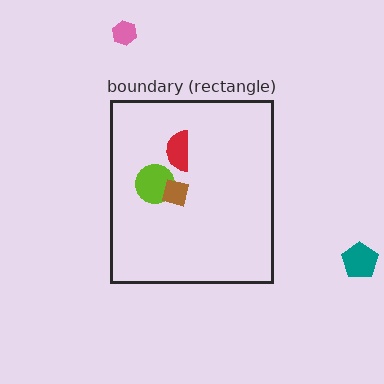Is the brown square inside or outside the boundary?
Inside.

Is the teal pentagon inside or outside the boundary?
Outside.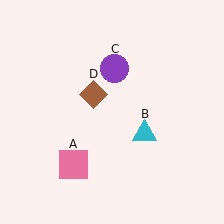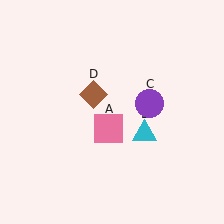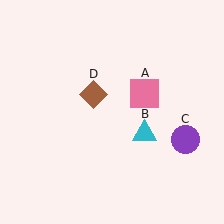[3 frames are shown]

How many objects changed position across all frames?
2 objects changed position: pink square (object A), purple circle (object C).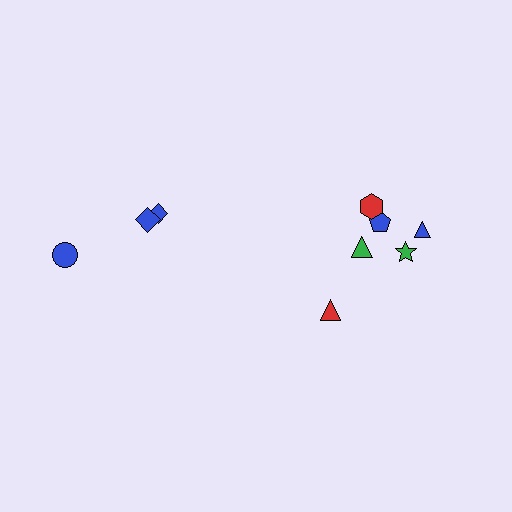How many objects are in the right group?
There are 6 objects.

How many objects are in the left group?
There are 3 objects.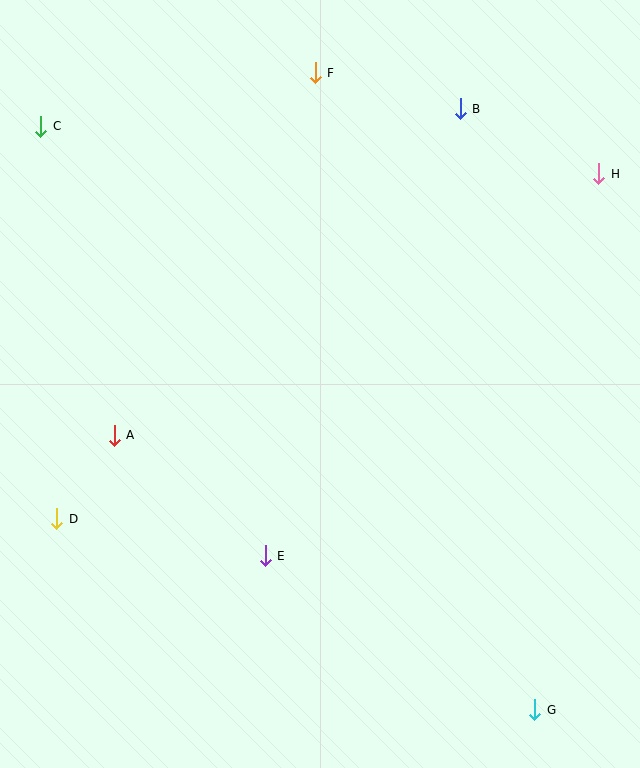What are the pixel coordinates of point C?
Point C is at (41, 126).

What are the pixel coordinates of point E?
Point E is at (265, 556).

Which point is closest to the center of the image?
Point E at (265, 556) is closest to the center.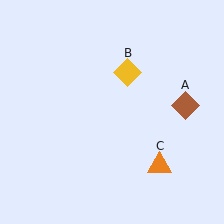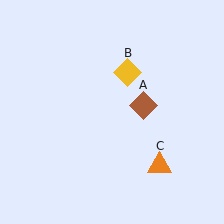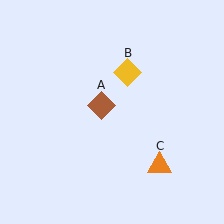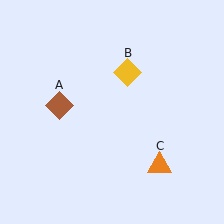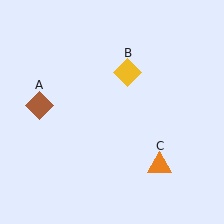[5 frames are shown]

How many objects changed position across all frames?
1 object changed position: brown diamond (object A).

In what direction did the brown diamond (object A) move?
The brown diamond (object A) moved left.